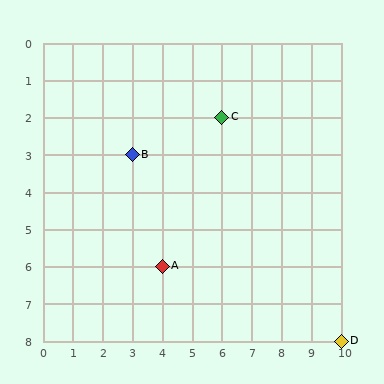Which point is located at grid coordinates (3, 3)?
Point B is at (3, 3).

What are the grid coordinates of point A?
Point A is at grid coordinates (4, 6).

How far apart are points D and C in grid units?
Points D and C are 4 columns and 6 rows apart (about 7.2 grid units diagonally).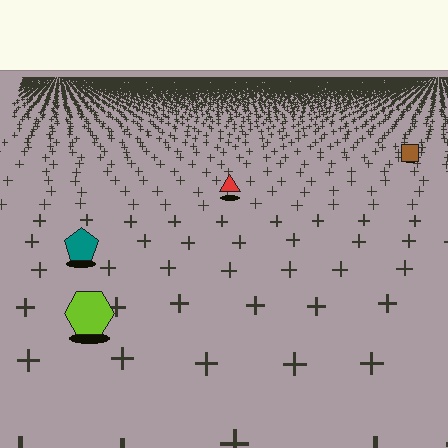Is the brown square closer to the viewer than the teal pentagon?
No. The teal pentagon is closer — you can tell from the texture gradient: the ground texture is coarser near it.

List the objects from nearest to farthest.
From nearest to farthest: the lime hexagon, the teal pentagon, the red triangle, the brown square.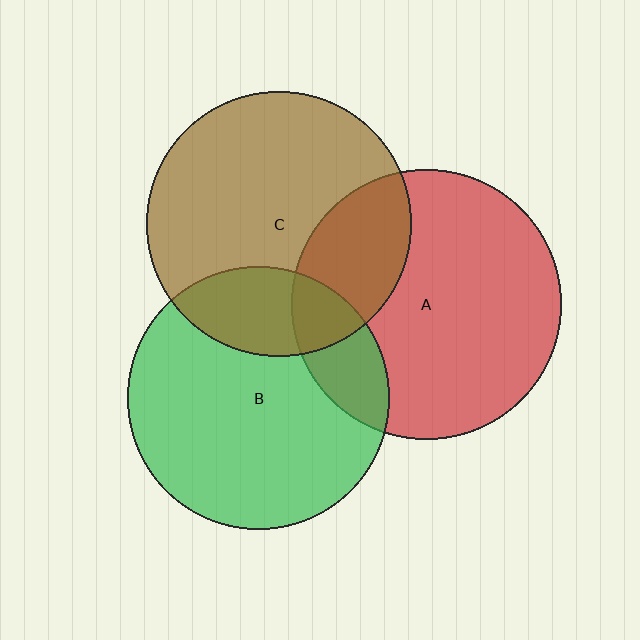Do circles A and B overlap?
Yes.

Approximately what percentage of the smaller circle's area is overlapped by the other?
Approximately 15%.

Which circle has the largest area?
Circle A (red).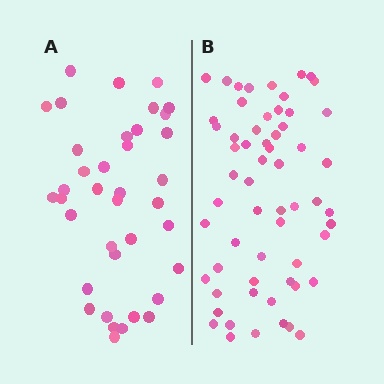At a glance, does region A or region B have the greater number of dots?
Region B (the right region) has more dots.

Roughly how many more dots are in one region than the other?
Region B has approximately 20 more dots than region A.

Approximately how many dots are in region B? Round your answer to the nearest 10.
About 60 dots.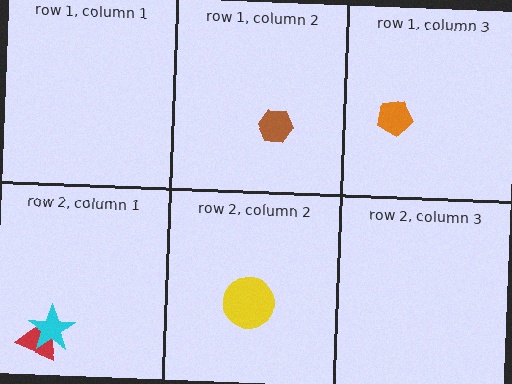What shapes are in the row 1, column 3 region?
The orange pentagon.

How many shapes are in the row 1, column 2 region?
1.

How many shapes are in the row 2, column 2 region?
1.